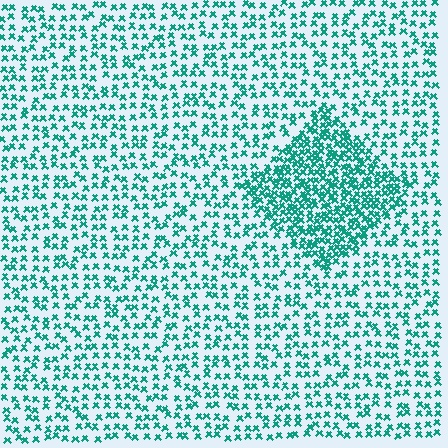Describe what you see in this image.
The image contains small teal elements arranged at two different densities. A diamond-shaped region is visible where the elements are more densely packed than the surrounding area.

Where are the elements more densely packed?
The elements are more densely packed inside the diamond boundary.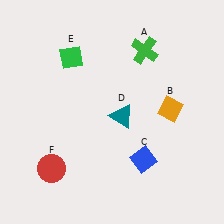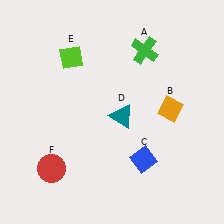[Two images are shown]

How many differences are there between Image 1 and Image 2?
There is 1 difference between the two images.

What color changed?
The diamond (E) changed from green in Image 1 to lime in Image 2.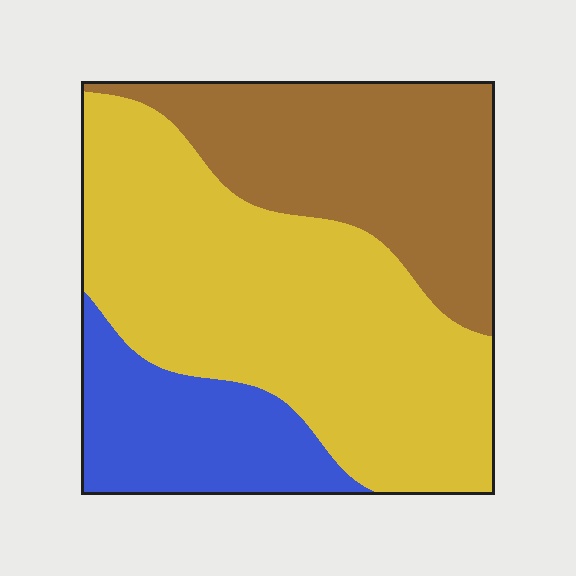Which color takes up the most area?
Yellow, at roughly 50%.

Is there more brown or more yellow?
Yellow.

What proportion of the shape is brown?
Brown covers 30% of the shape.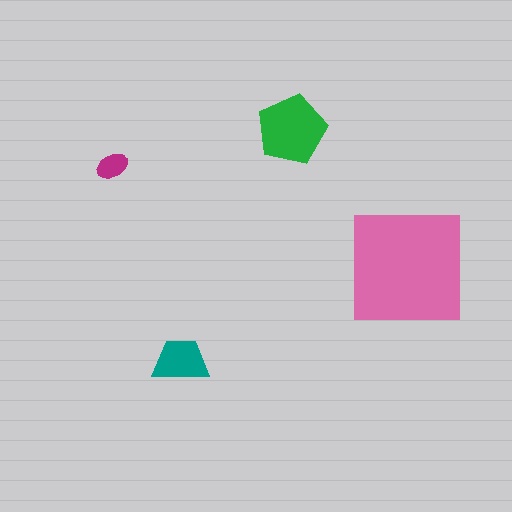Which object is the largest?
The pink square.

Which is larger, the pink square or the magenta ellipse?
The pink square.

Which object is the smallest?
The magenta ellipse.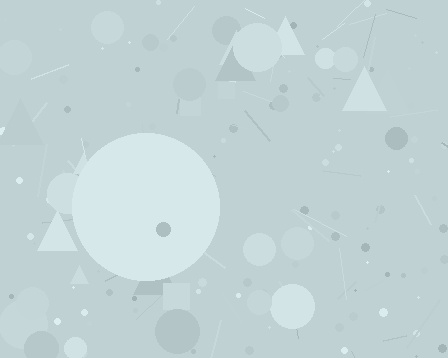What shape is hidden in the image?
A circle is hidden in the image.